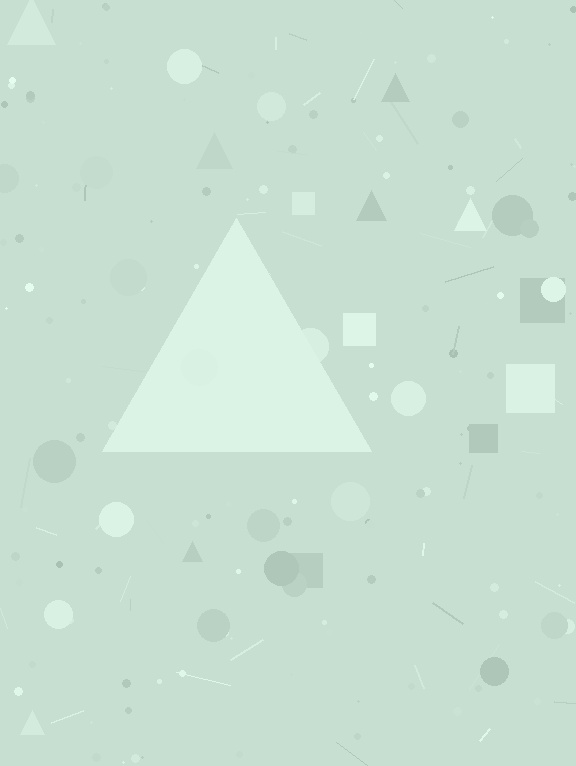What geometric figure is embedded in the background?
A triangle is embedded in the background.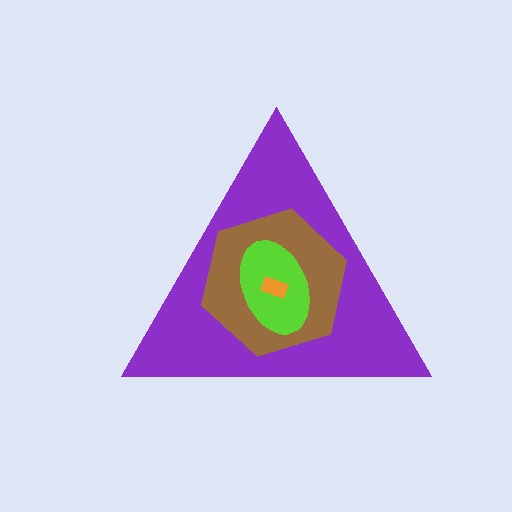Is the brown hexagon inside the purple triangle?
Yes.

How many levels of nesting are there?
4.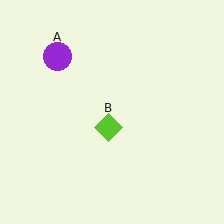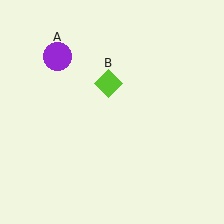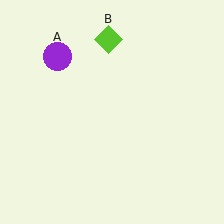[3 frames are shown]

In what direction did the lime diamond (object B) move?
The lime diamond (object B) moved up.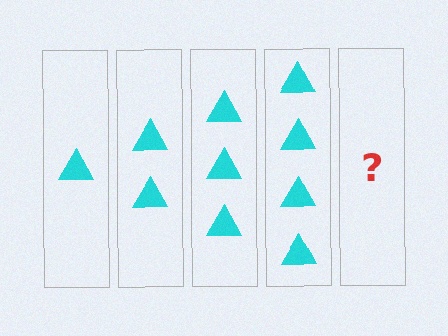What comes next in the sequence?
The next element should be 5 triangles.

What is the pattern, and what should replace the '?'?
The pattern is that each step adds one more triangle. The '?' should be 5 triangles.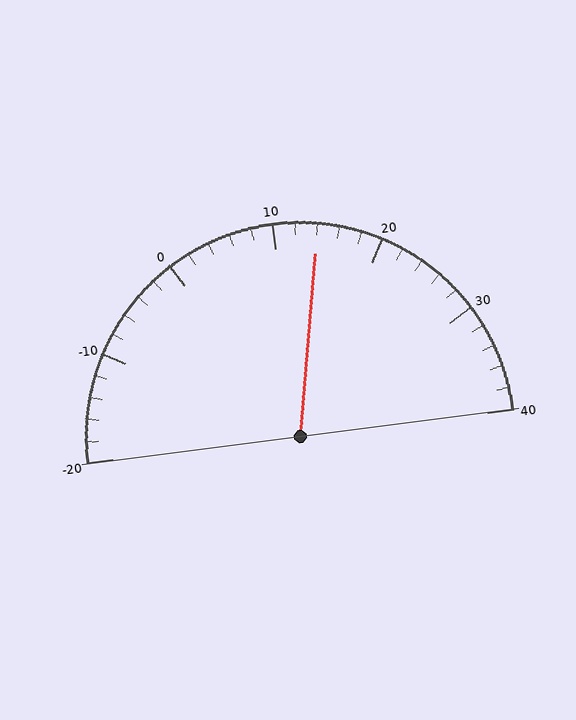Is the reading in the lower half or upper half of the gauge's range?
The reading is in the upper half of the range (-20 to 40).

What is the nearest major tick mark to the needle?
The nearest major tick mark is 10.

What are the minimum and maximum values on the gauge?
The gauge ranges from -20 to 40.